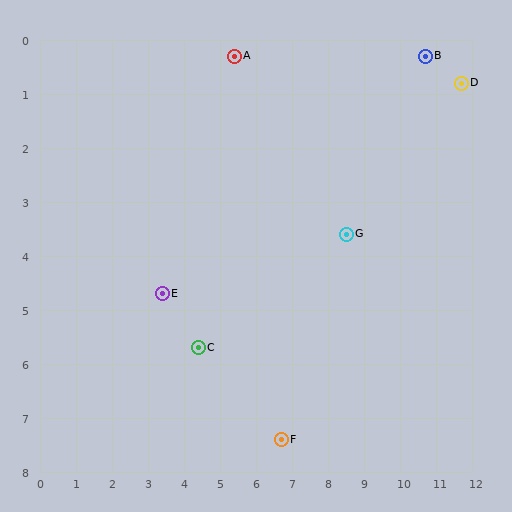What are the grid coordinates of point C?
Point C is at approximately (4.4, 5.7).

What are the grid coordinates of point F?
Point F is at approximately (6.7, 7.4).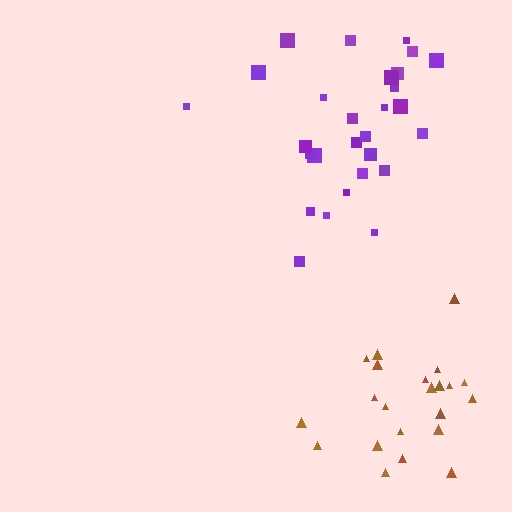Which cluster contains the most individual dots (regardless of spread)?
Purple (28).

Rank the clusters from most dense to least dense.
purple, brown.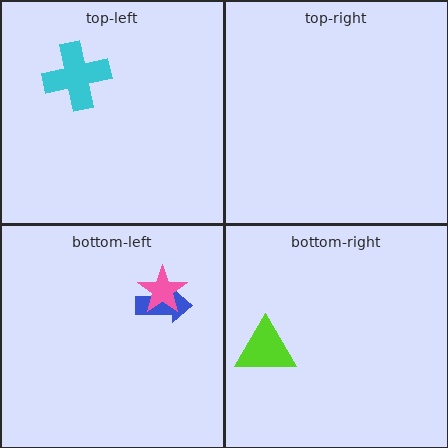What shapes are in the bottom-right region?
The lime triangle.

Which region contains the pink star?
The bottom-left region.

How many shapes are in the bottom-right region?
1.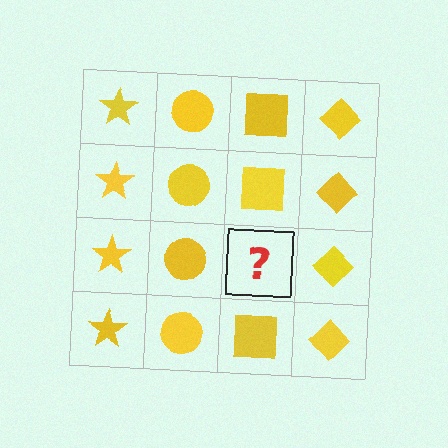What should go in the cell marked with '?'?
The missing cell should contain a yellow square.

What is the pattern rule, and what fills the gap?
The rule is that each column has a consistent shape. The gap should be filled with a yellow square.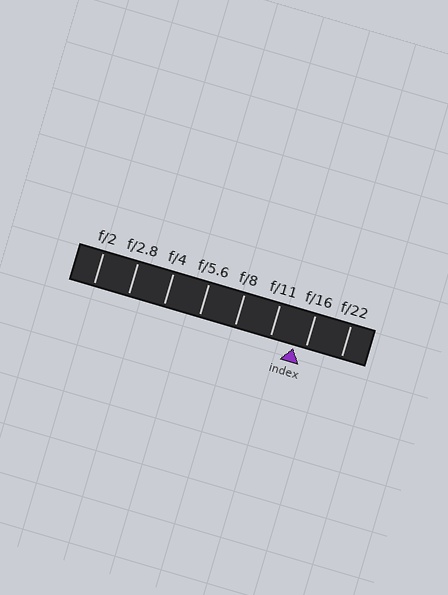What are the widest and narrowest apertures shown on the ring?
The widest aperture shown is f/2 and the narrowest is f/22.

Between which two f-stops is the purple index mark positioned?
The index mark is between f/11 and f/16.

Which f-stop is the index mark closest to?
The index mark is closest to f/16.